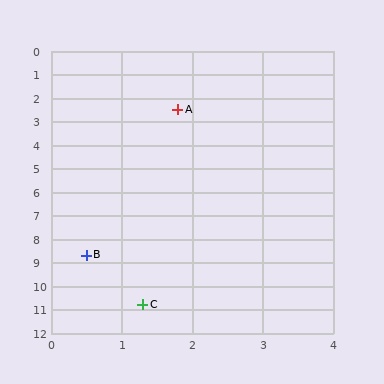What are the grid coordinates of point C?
Point C is at approximately (1.3, 10.8).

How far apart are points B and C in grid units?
Points B and C are about 2.2 grid units apart.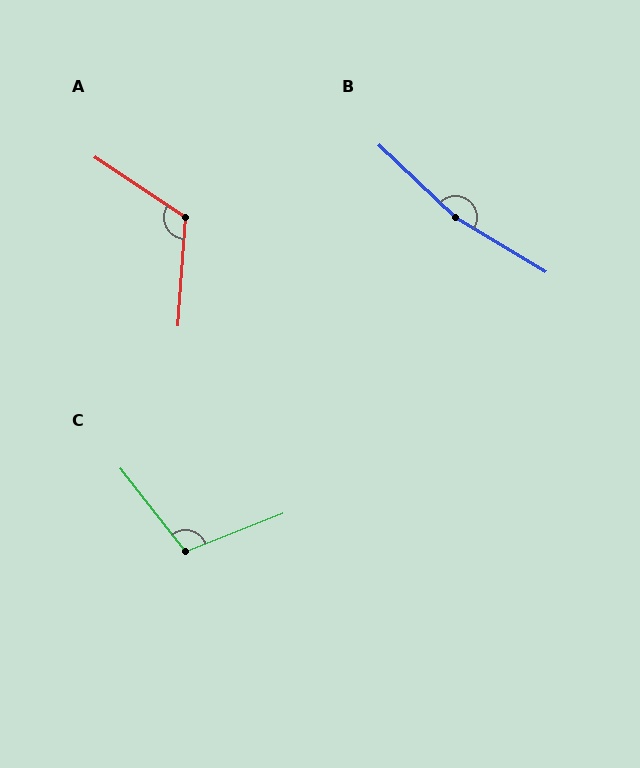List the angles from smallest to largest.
C (107°), A (120°), B (168°).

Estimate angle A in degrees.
Approximately 120 degrees.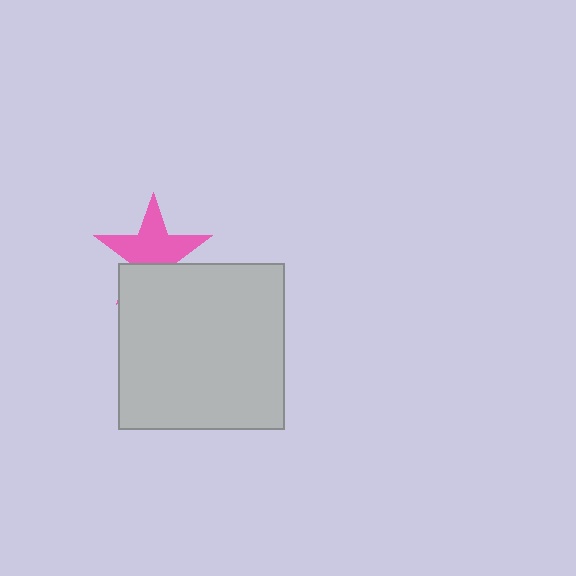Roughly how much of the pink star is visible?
About half of it is visible (roughly 65%).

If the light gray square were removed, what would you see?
You would see the complete pink star.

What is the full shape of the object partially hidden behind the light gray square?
The partially hidden object is a pink star.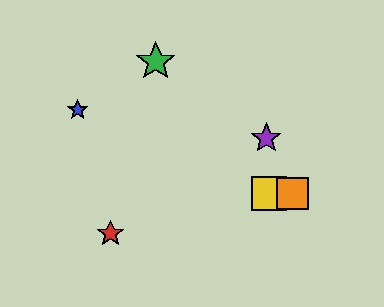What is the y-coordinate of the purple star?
The purple star is at y≈138.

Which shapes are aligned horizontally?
The yellow square, the orange square are aligned horizontally.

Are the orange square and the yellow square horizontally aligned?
Yes, both are at y≈194.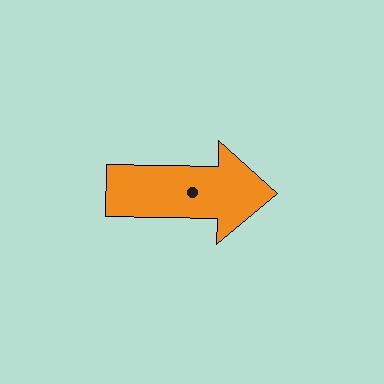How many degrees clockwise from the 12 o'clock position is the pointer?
Approximately 91 degrees.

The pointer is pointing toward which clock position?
Roughly 3 o'clock.